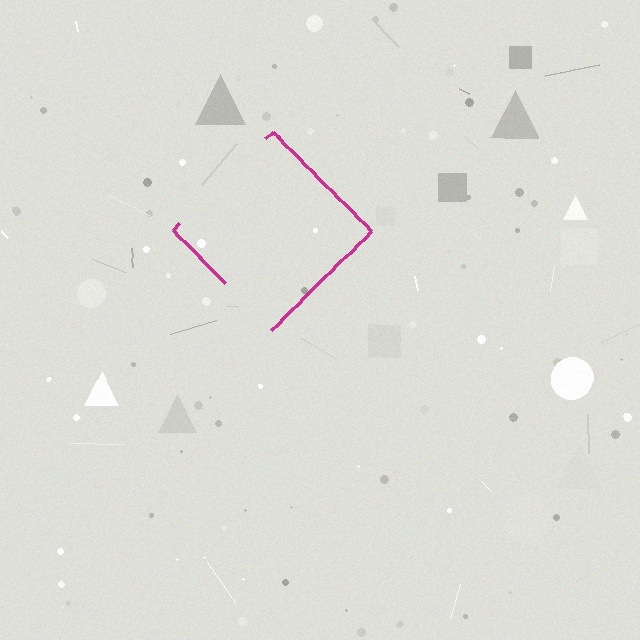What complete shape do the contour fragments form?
The contour fragments form a diamond.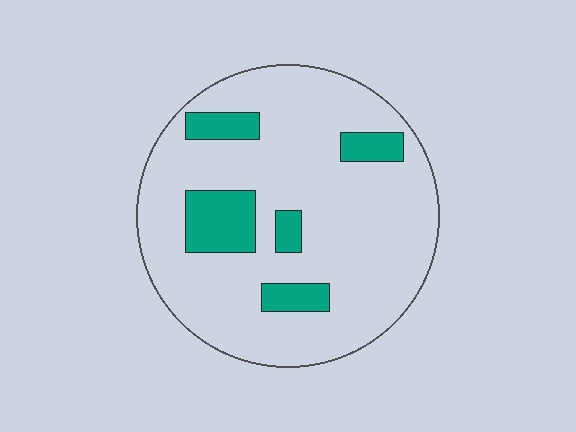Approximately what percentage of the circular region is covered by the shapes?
Approximately 15%.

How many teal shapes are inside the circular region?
5.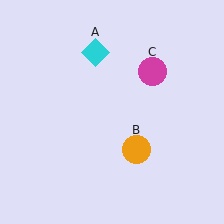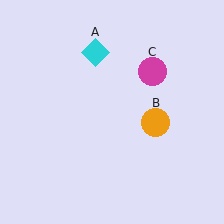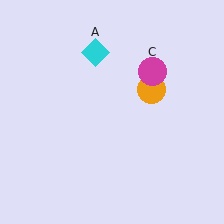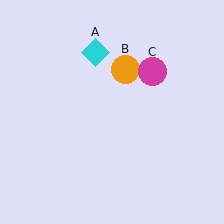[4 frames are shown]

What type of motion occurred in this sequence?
The orange circle (object B) rotated counterclockwise around the center of the scene.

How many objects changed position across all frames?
1 object changed position: orange circle (object B).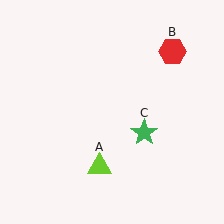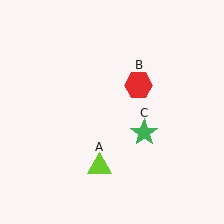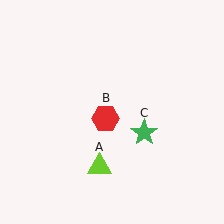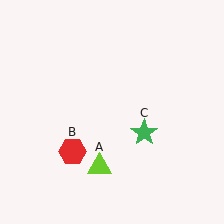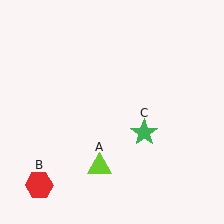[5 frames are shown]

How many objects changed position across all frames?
1 object changed position: red hexagon (object B).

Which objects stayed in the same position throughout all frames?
Lime triangle (object A) and green star (object C) remained stationary.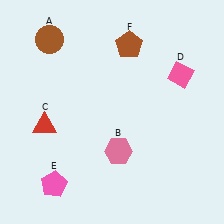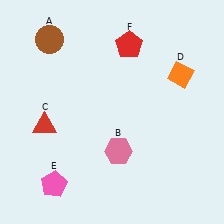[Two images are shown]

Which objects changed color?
D changed from pink to orange. F changed from brown to red.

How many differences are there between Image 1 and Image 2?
There are 2 differences between the two images.